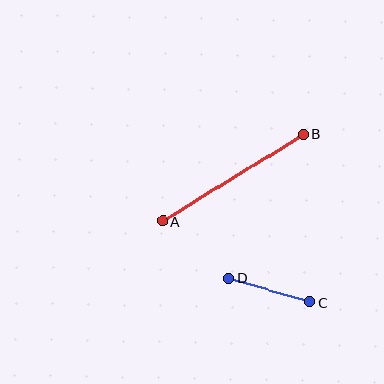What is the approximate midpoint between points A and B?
The midpoint is at approximately (233, 178) pixels.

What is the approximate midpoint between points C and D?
The midpoint is at approximately (270, 290) pixels.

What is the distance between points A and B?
The distance is approximately 165 pixels.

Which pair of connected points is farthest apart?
Points A and B are farthest apart.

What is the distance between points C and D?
The distance is approximately 84 pixels.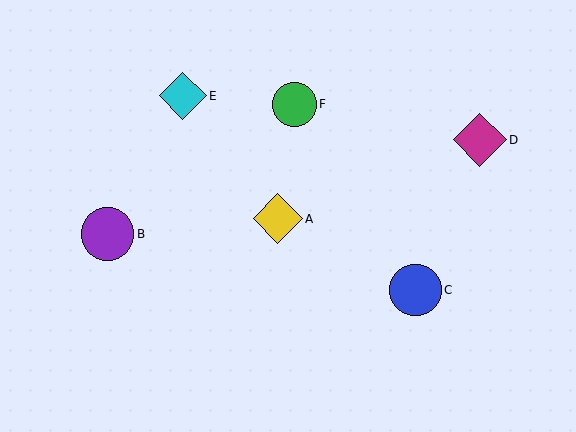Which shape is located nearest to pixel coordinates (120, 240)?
The purple circle (labeled B) at (107, 234) is nearest to that location.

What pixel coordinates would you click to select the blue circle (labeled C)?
Click at (415, 290) to select the blue circle C.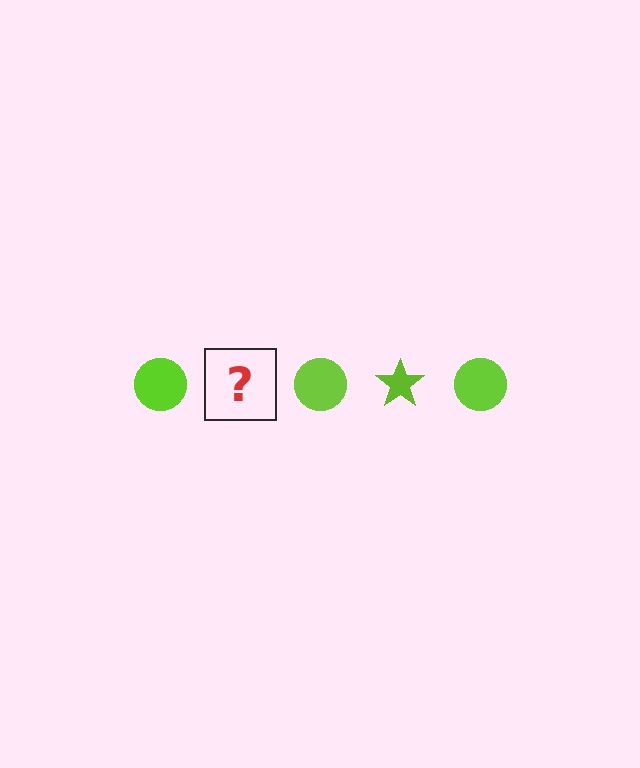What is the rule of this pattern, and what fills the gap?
The rule is that the pattern cycles through circle, star shapes in lime. The gap should be filled with a lime star.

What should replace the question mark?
The question mark should be replaced with a lime star.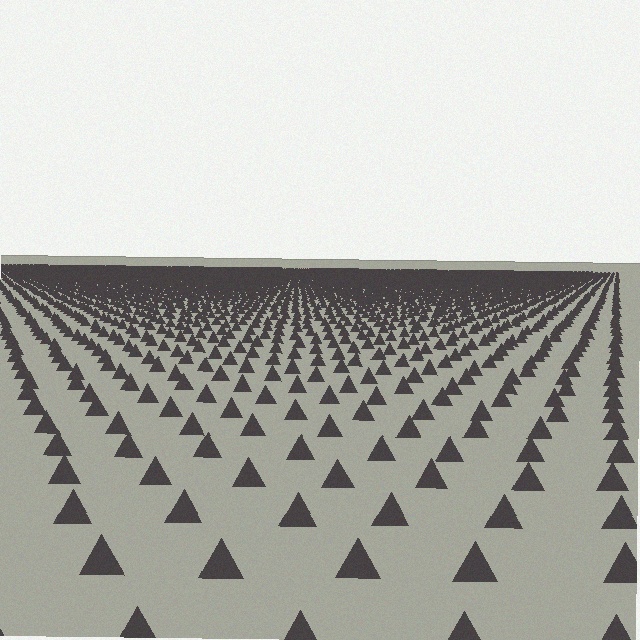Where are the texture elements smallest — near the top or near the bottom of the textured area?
Near the top.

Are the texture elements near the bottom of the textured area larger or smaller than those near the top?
Larger. Near the bottom, elements are closer to the viewer and appear at a bigger on-screen size.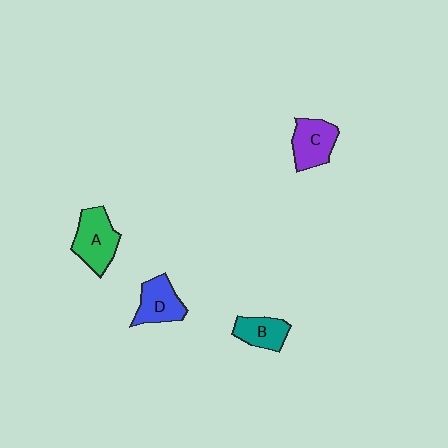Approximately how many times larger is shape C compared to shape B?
Approximately 1.3 times.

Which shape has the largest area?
Shape A (green).